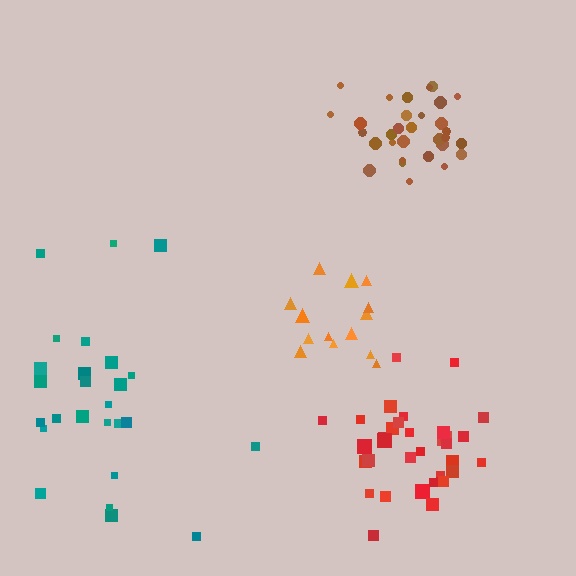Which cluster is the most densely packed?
Brown.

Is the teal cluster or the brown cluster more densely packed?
Brown.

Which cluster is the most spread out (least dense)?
Teal.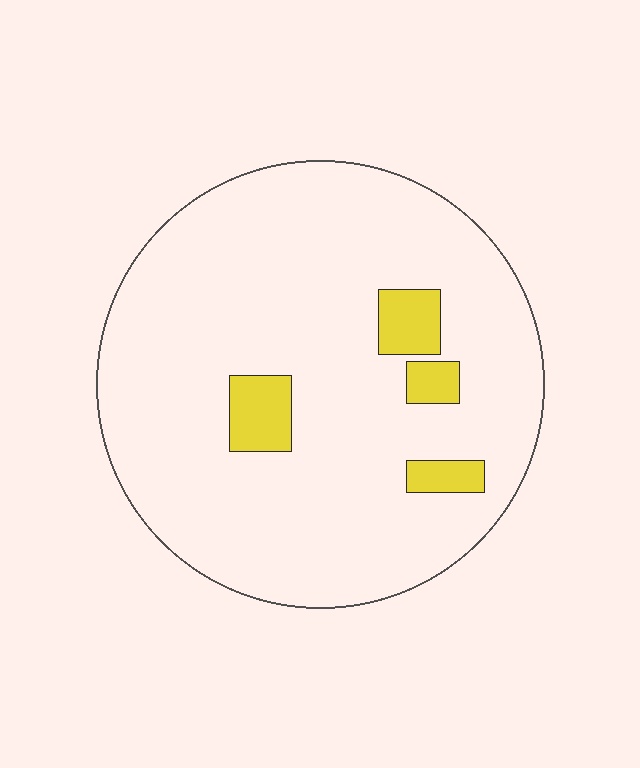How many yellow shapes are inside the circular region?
4.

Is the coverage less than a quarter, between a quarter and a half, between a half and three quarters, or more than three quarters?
Less than a quarter.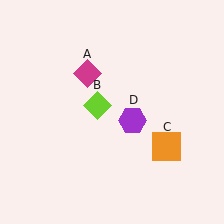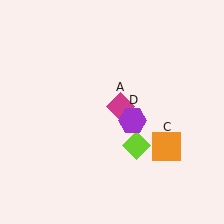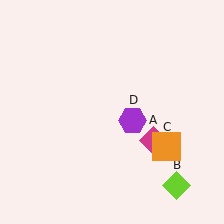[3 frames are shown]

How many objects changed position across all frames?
2 objects changed position: magenta diamond (object A), lime diamond (object B).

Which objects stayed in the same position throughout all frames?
Orange square (object C) and purple hexagon (object D) remained stationary.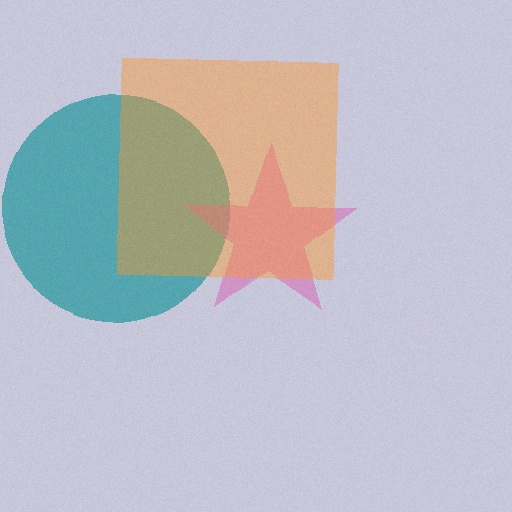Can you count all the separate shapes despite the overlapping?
Yes, there are 3 separate shapes.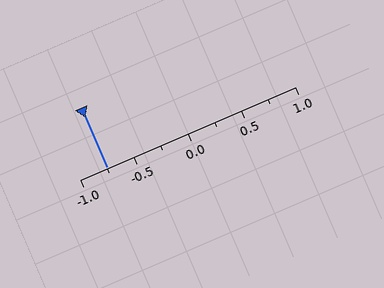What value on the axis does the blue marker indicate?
The marker indicates approximately -0.75.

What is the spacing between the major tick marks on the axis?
The major ticks are spaced 0.5 apart.